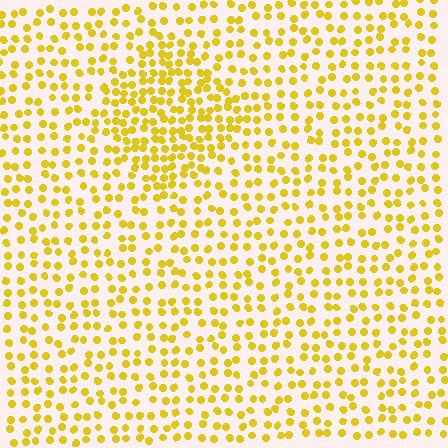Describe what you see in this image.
The image contains small yellow elements arranged at two different densities. A diamond-shaped region is visible where the elements are more densely packed than the surrounding area.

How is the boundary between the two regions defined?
The boundary is defined by a change in element density (approximately 1.8x ratio). All elements are the same color, size, and shape.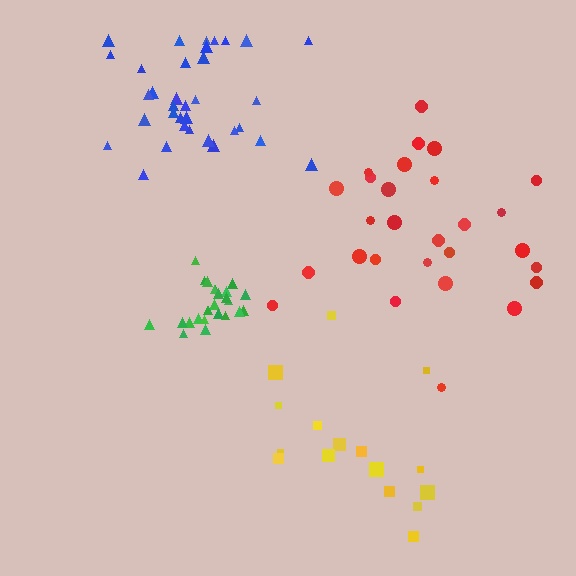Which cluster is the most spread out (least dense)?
Yellow.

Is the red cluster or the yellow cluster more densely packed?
Red.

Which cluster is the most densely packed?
Green.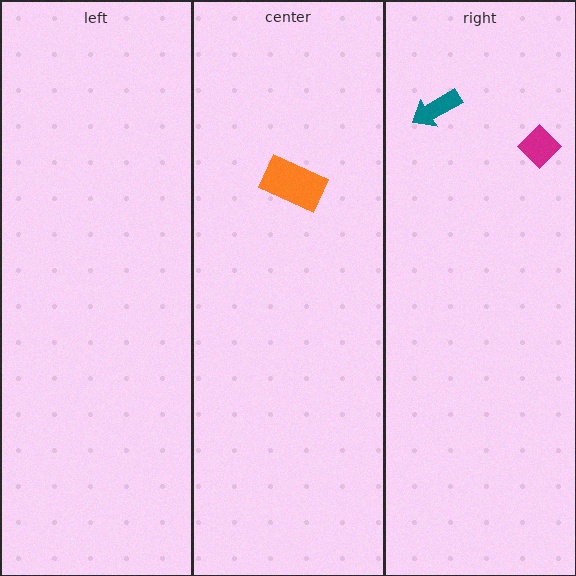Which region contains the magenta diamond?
The right region.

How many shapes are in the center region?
1.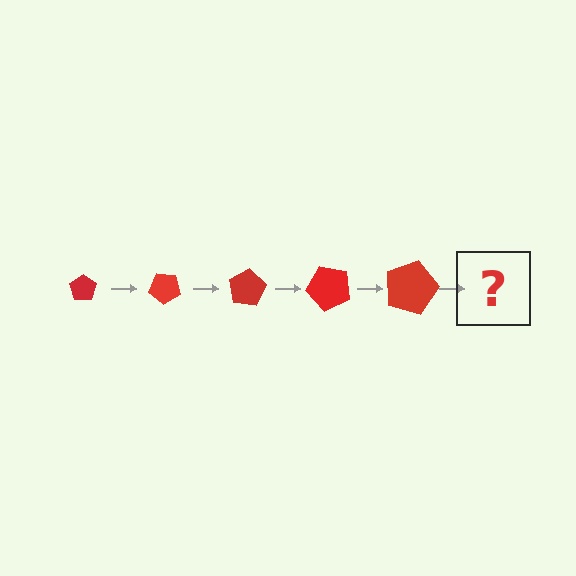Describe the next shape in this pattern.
It should be a pentagon, larger than the previous one and rotated 200 degrees from the start.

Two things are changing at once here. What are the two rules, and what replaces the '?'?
The two rules are that the pentagon grows larger each step and it rotates 40 degrees each step. The '?' should be a pentagon, larger than the previous one and rotated 200 degrees from the start.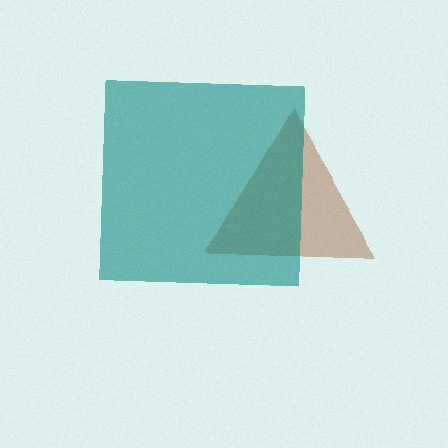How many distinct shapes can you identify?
There are 2 distinct shapes: a brown triangle, a teal square.